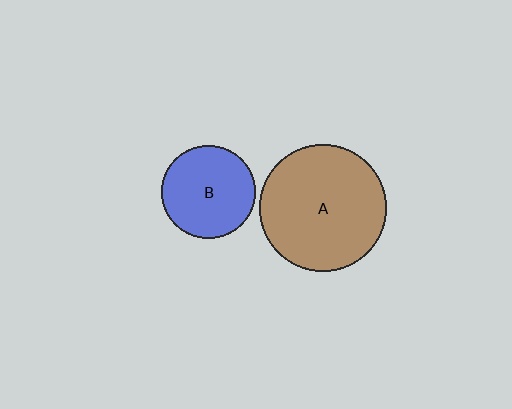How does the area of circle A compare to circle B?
Approximately 1.9 times.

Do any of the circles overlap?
No, none of the circles overlap.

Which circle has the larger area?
Circle A (brown).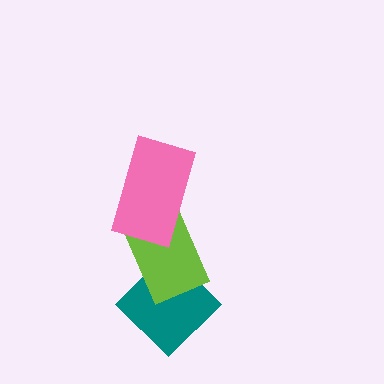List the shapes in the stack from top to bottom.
From top to bottom: the pink rectangle, the lime rectangle, the teal diamond.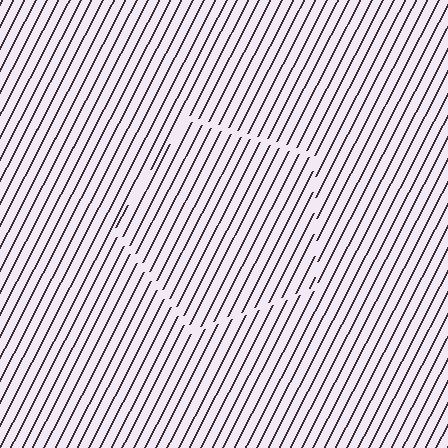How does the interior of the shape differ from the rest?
The interior of the shape contains the same grating, shifted by half a period — the contour is defined by the phase discontinuity where line-ends from the inner and outer gratings abut.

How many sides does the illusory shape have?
5 sides — the line-ends trace a pentagon.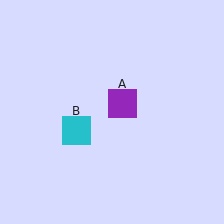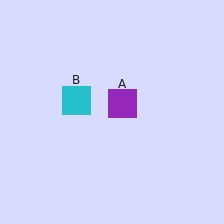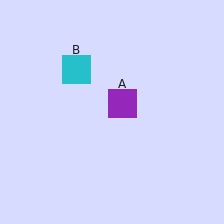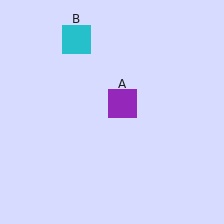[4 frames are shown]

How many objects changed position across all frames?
1 object changed position: cyan square (object B).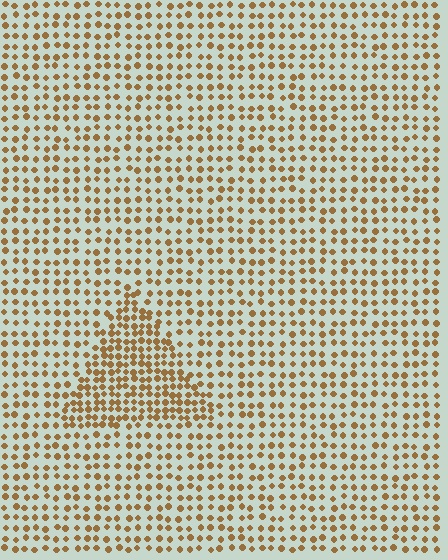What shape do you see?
I see a triangle.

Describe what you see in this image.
The image contains small brown elements arranged at two different densities. A triangle-shaped region is visible where the elements are more densely packed than the surrounding area.